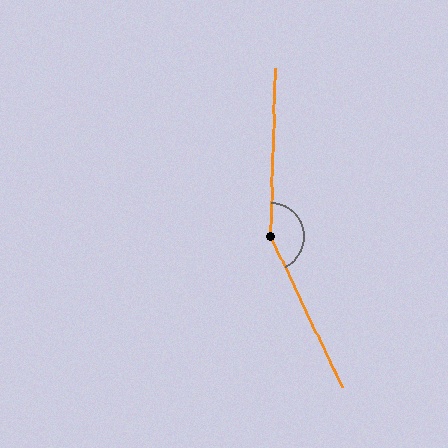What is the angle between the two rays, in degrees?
Approximately 153 degrees.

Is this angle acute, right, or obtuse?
It is obtuse.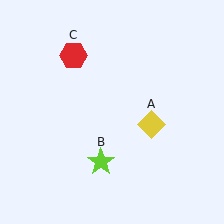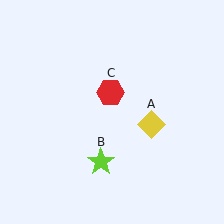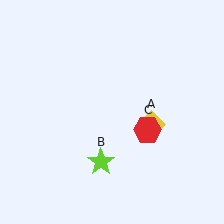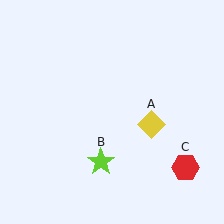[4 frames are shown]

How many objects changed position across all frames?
1 object changed position: red hexagon (object C).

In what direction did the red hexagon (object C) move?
The red hexagon (object C) moved down and to the right.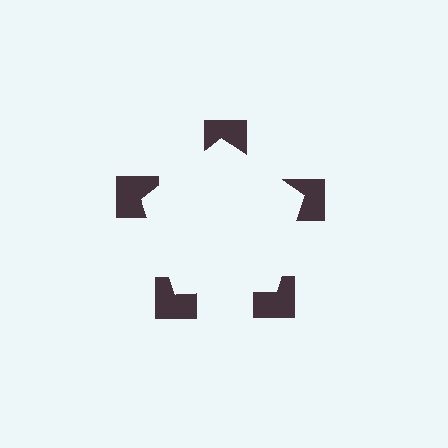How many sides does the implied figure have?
5 sides.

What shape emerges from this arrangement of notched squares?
An illusory pentagon — its edges are inferred from the aligned wedge cuts in the notched squares, not physically drawn.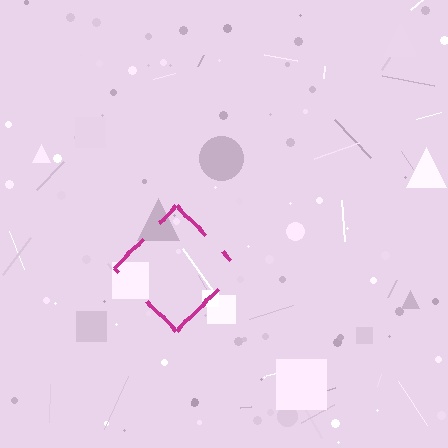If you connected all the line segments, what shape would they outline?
They would outline a diamond.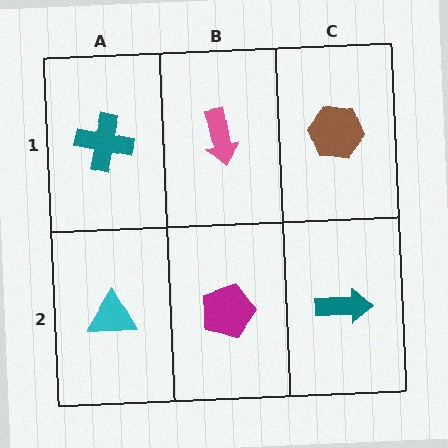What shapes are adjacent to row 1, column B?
A magenta pentagon (row 2, column B), a teal cross (row 1, column A), a brown hexagon (row 1, column C).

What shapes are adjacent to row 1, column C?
A teal arrow (row 2, column C), a pink arrow (row 1, column B).